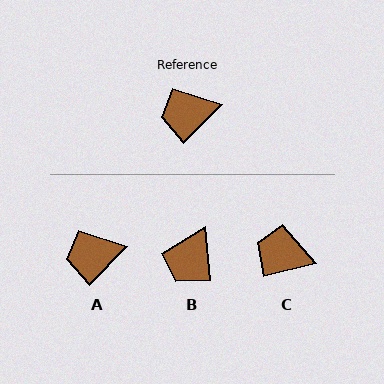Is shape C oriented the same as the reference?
No, it is off by about 31 degrees.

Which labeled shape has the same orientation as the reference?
A.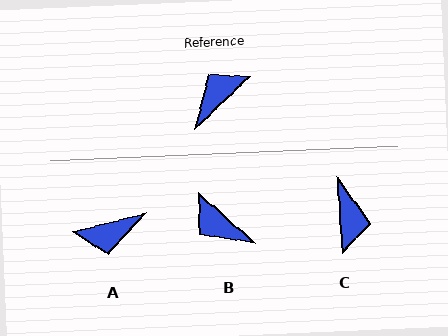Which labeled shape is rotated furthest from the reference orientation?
A, about 151 degrees away.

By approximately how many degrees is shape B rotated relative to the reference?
Approximately 94 degrees counter-clockwise.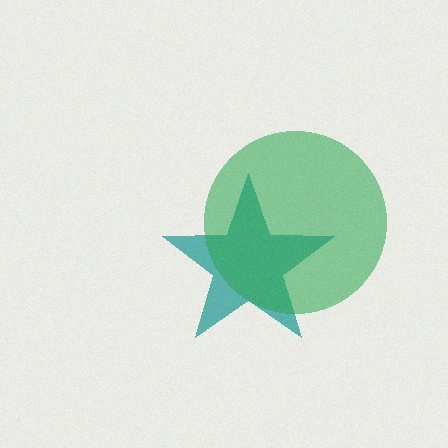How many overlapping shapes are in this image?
There are 2 overlapping shapes in the image.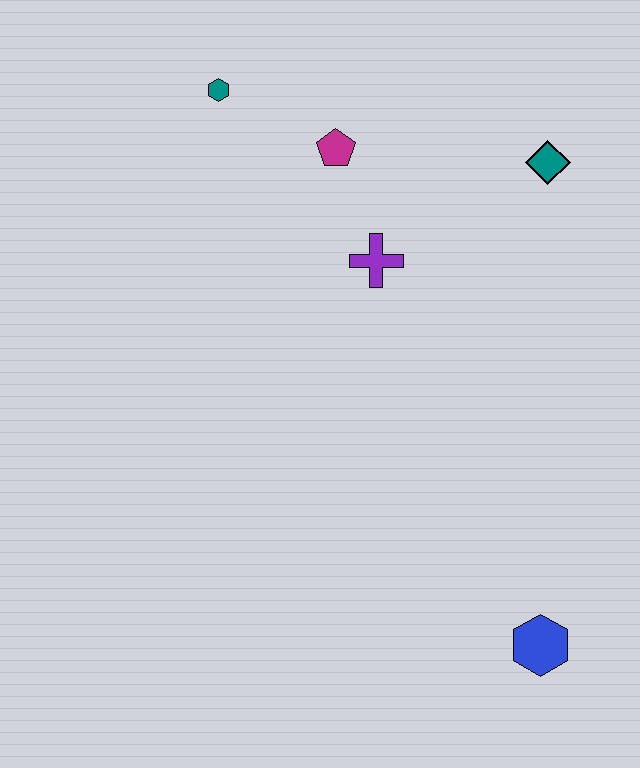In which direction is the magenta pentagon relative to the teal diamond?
The magenta pentagon is to the left of the teal diamond.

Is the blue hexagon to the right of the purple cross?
Yes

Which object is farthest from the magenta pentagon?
The blue hexagon is farthest from the magenta pentagon.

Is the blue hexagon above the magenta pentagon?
No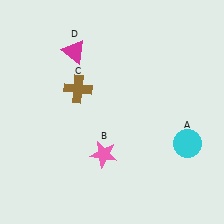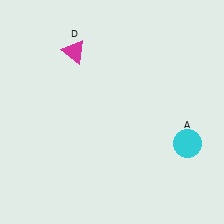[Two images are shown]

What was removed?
The pink star (B), the brown cross (C) were removed in Image 2.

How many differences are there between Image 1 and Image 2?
There are 2 differences between the two images.